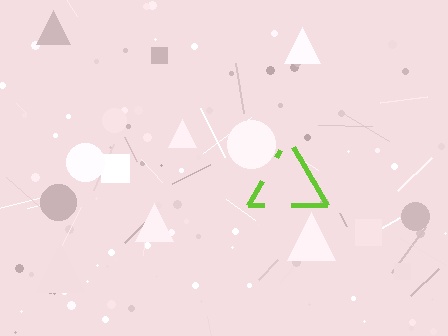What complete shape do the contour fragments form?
The contour fragments form a triangle.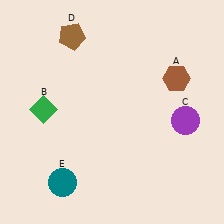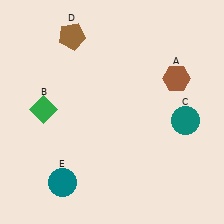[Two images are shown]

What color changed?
The circle (C) changed from purple in Image 1 to teal in Image 2.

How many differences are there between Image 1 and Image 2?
There is 1 difference between the two images.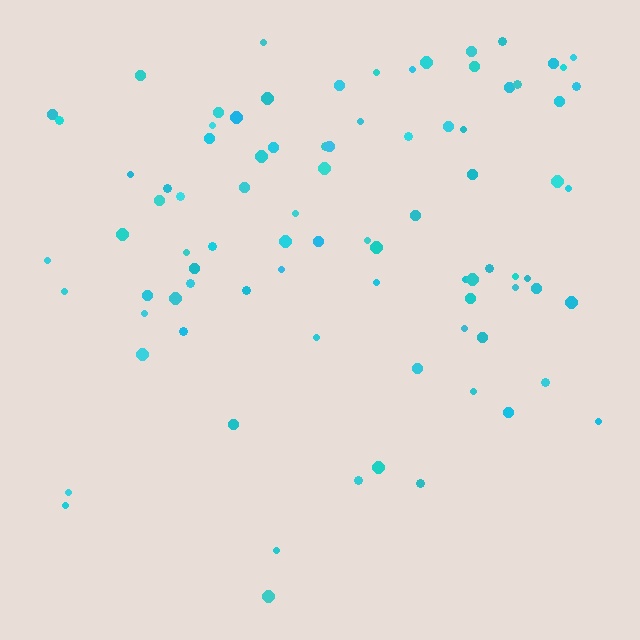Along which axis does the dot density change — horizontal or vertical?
Vertical.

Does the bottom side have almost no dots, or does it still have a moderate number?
Still a moderate number, just noticeably fewer than the top.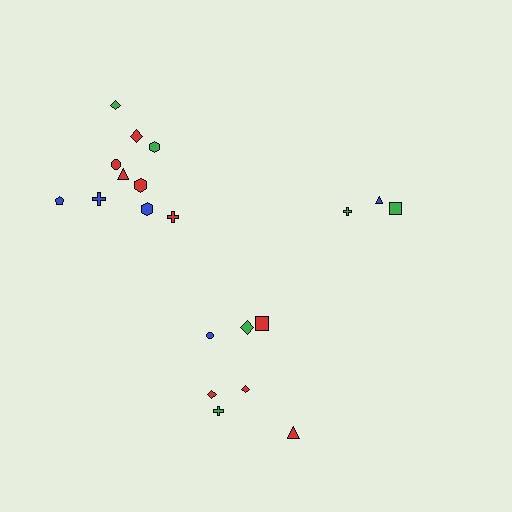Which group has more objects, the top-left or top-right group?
The top-left group.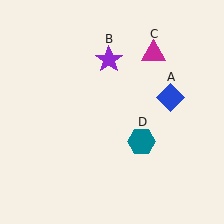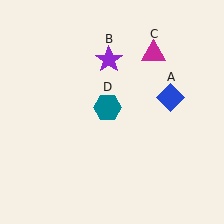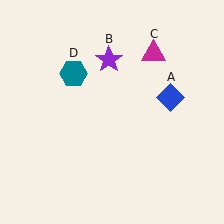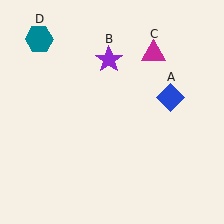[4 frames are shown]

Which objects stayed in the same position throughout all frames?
Blue diamond (object A) and purple star (object B) and magenta triangle (object C) remained stationary.